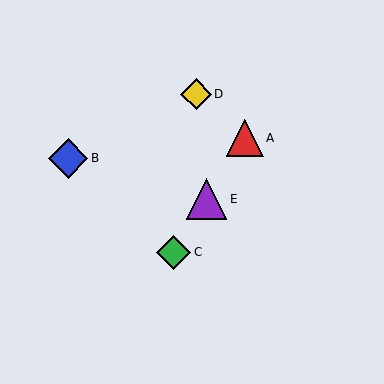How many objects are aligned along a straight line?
3 objects (A, C, E) are aligned along a straight line.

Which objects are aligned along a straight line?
Objects A, C, E are aligned along a straight line.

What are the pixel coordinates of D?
Object D is at (196, 94).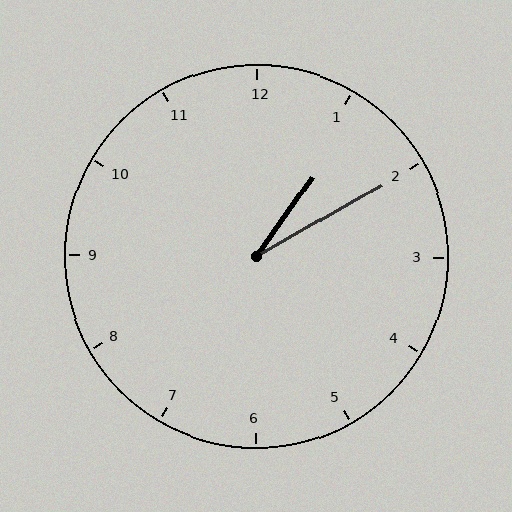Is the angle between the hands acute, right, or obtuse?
It is acute.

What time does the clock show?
1:10.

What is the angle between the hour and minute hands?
Approximately 25 degrees.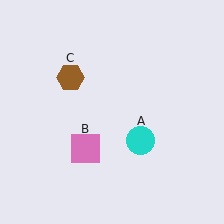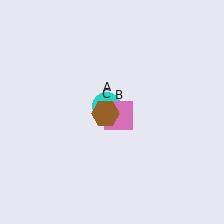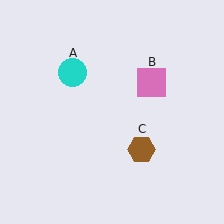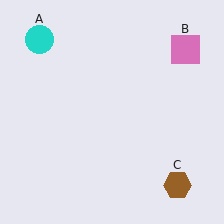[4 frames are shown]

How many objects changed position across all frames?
3 objects changed position: cyan circle (object A), pink square (object B), brown hexagon (object C).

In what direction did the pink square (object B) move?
The pink square (object B) moved up and to the right.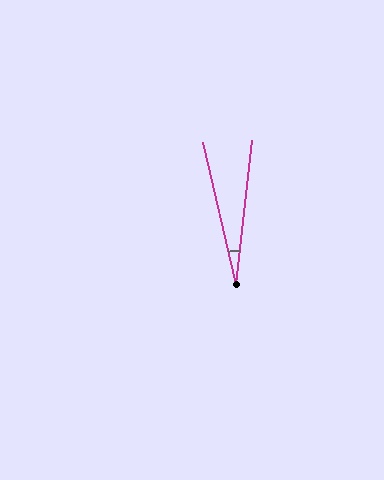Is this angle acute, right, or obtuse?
It is acute.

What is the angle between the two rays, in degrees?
Approximately 19 degrees.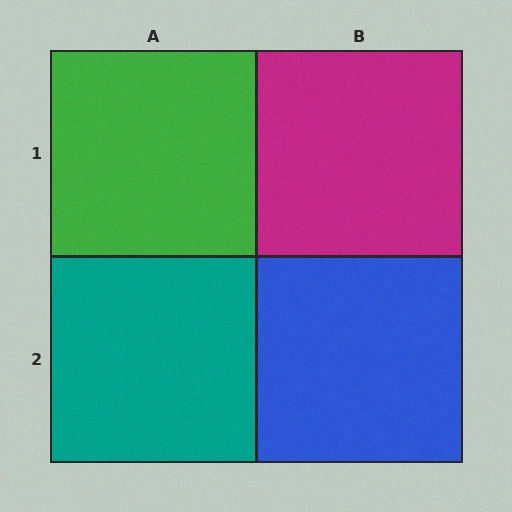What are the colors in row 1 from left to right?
Green, magenta.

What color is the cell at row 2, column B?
Blue.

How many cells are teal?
1 cell is teal.